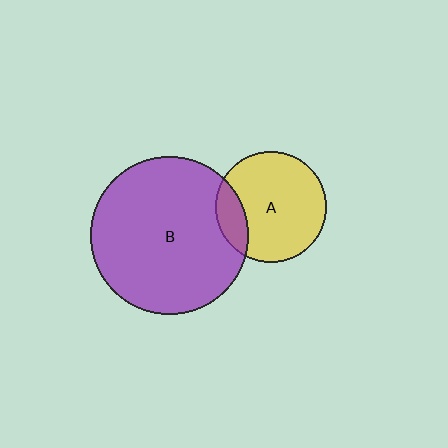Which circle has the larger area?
Circle B (purple).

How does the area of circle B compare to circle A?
Approximately 2.0 times.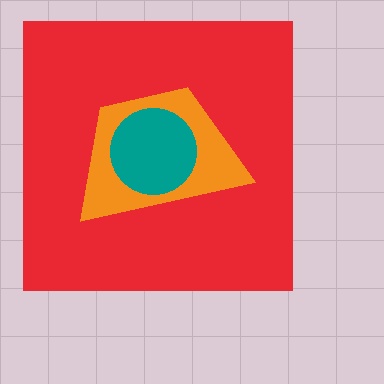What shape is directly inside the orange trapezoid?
The teal circle.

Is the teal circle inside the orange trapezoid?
Yes.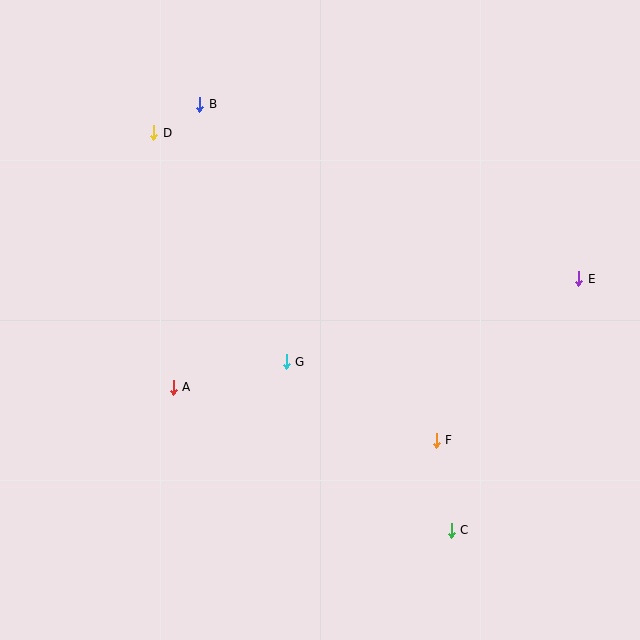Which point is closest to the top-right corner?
Point E is closest to the top-right corner.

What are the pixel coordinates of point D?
Point D is at (154, 133).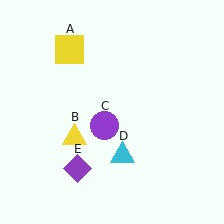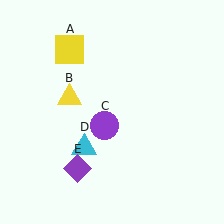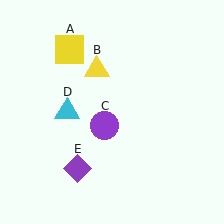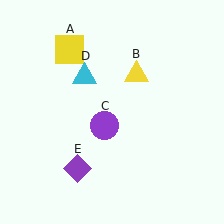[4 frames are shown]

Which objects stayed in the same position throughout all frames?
Yellow square (object A) and purple circle (object C) and purple diamond (object E) remained stationary.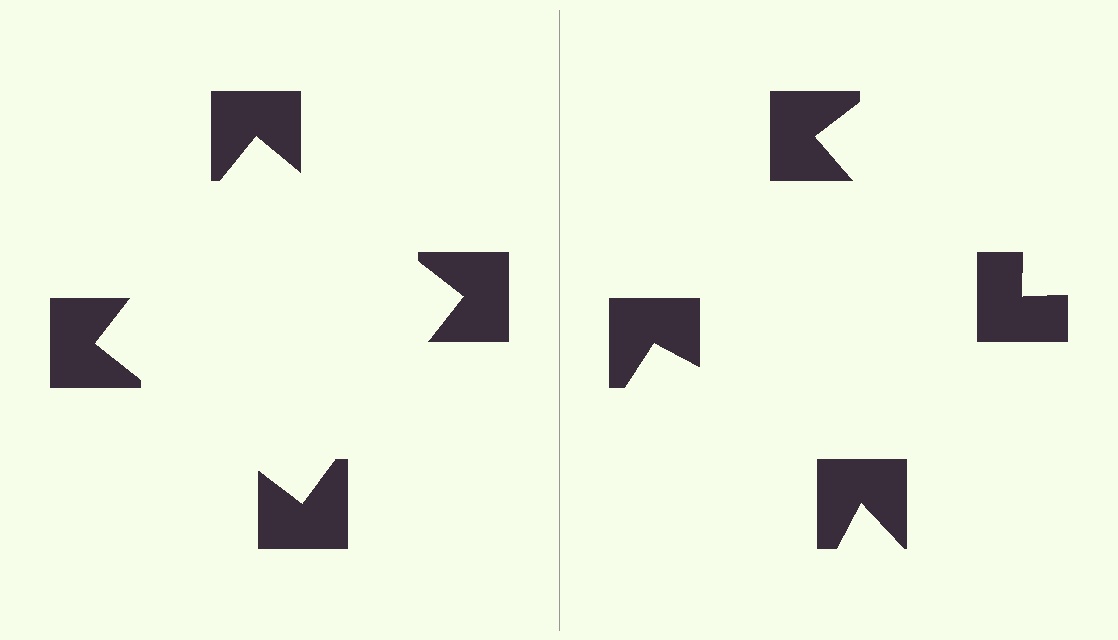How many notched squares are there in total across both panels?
8 — 4 on each side.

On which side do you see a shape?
An illusory square appears on the left side. On the right side the wedge cuts are rotated, so no coherent shape forms.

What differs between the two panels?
The notched squares are positioned identically on both sides; only the wedge orientations differ. On the left they align to a square; on the right they are misaligned.